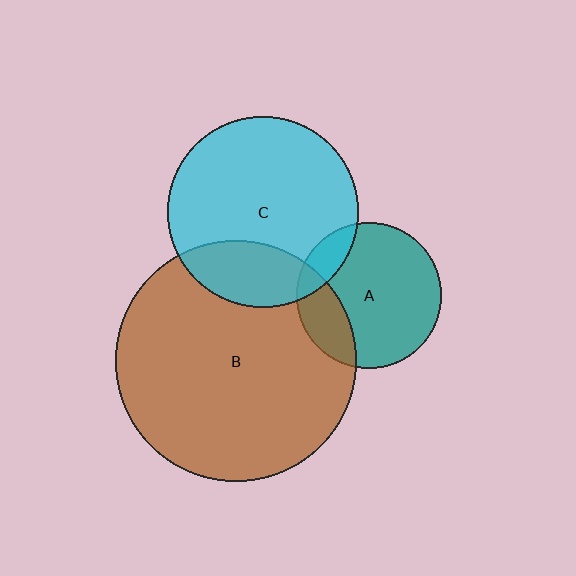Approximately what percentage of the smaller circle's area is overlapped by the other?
Approximately 20%.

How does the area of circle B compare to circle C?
Approximately 1.6 times.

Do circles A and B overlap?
Yes.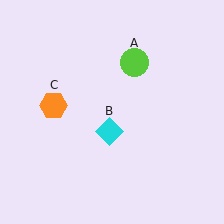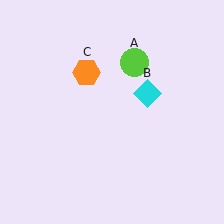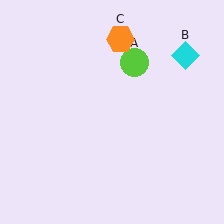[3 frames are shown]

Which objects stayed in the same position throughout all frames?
Lime circle (object A) remained stationary.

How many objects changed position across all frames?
2 objects changed position: cyan diamond (object B), orange hexagon (object C).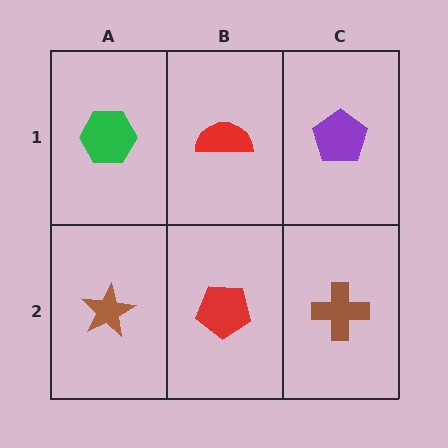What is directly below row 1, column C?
A brown cross.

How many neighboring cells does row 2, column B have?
3.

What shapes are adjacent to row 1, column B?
A red pentagon (row 2, column B), a green hexagon (row 1, column A), a purple pentagon (row 1, column C).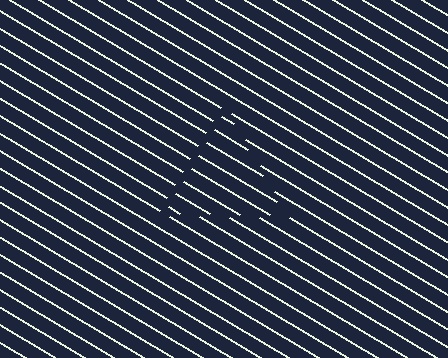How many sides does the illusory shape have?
3 sides — the line-ends trace a triangle.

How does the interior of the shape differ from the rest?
The interior of the shape contains the same grating, shifted by half a period — the contour is defined by the phase discontinuity where line-ends from the inner and outer gratings abut.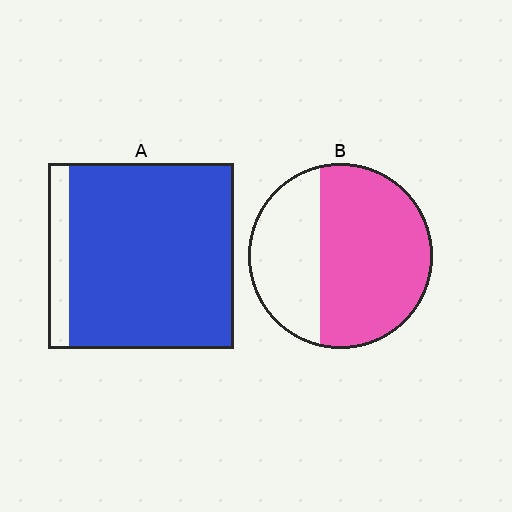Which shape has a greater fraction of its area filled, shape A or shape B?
Shape A.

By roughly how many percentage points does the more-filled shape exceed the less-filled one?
By roughly 25 percentage points (A over B).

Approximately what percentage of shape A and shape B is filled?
A is approximately 90% and B is approximately 65%.